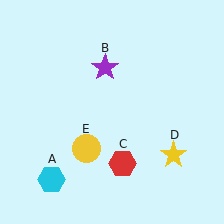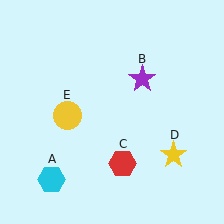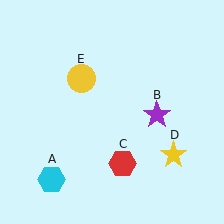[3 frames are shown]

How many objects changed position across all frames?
2 objects changed position: purple star (object B), yellow circle (object E).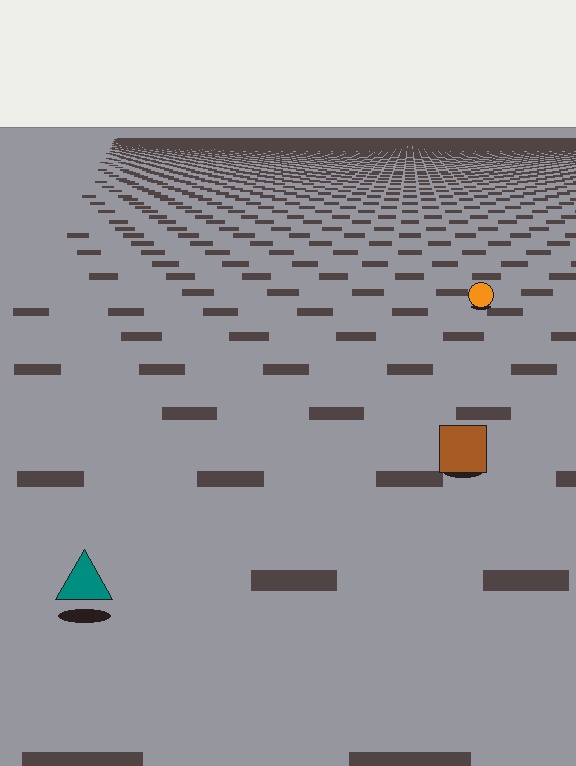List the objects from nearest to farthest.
From nearest to farthest: the teal triangle, the brown square, the orange circle.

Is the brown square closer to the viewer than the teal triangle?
No. The teal triangle is closer — you can tell from the texture gradient: the ground texture is coarser near it.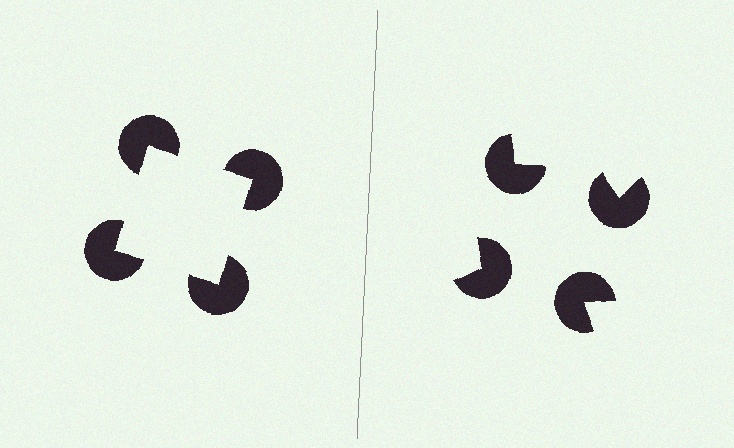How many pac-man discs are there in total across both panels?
8 — 4 on each side.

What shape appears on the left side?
An illusory square.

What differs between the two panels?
The pac-man discs are positioned identically on both sides; only the wedge orientations differ. On the left they align to a square; on the right they are misaligned.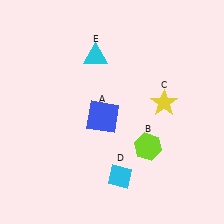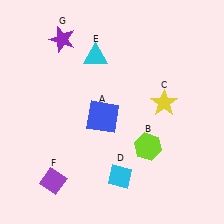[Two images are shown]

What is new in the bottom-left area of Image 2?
A purple diamond (F) was added in the bottom-left area of Image 2.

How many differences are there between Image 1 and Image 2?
There are 2 differences between the two images.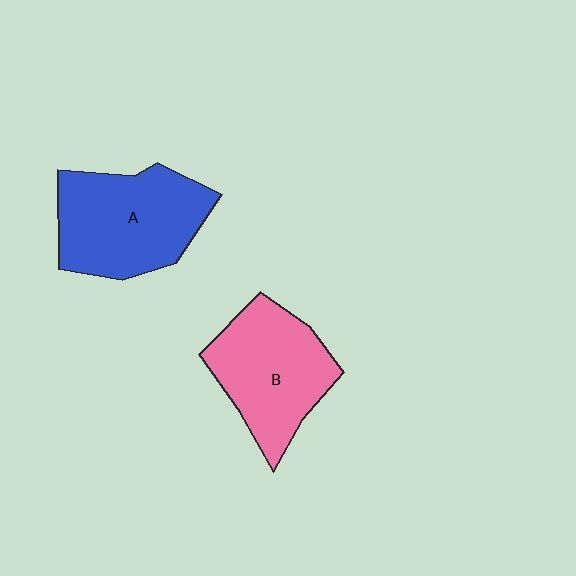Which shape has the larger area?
Shape A (blue).